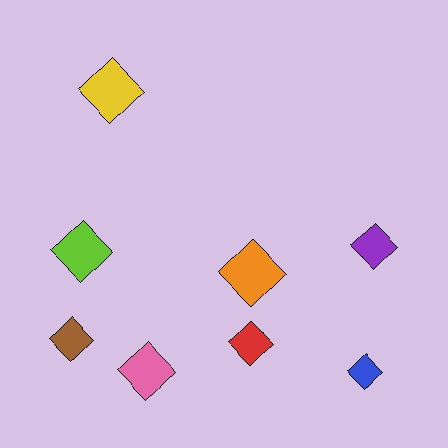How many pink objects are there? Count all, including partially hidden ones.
There is 1 pink object.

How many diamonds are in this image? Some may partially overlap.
There are 8 diamonds.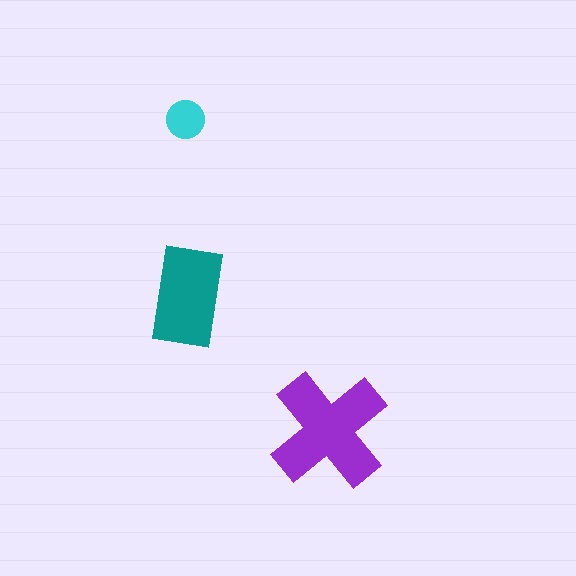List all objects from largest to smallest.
The purple cross, the teal rectangle, the cyan circle.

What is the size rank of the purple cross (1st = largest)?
1st.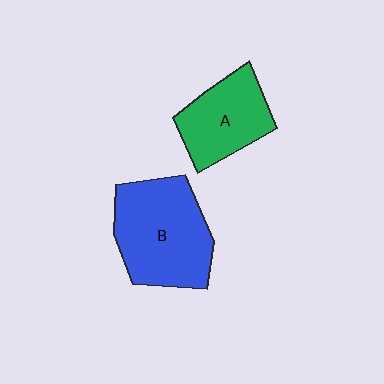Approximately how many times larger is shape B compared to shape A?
Approximately 1.5 times.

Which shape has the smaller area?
Shape A (green).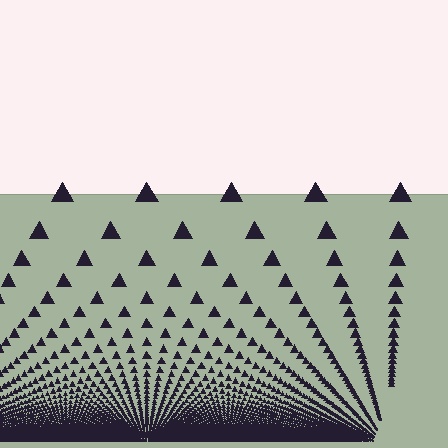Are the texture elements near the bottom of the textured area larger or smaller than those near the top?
Smaller. The gradient is inverted — elements near the bottom are smaller and denser.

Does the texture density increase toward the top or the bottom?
Density increases toward the bottom.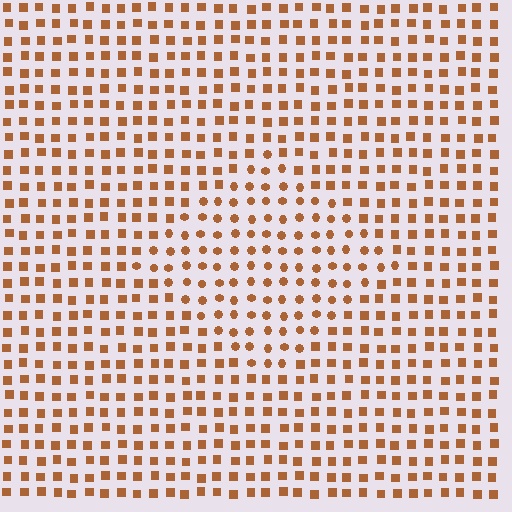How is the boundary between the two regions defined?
The boundary is defined by a change in element shape: circles inside vs. squares outside. All elements share the same color and spacing.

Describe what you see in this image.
The image is filled with small brown elements arranged in a uniform grid. A diamond-shaped region contains circles, while the surrounding area contains squares. The boundary is defined purely by the change in element shape.